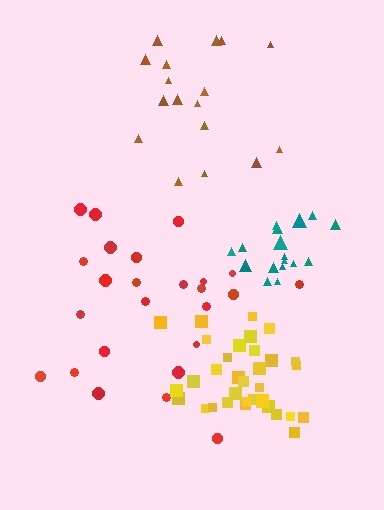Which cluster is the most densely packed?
Yellow.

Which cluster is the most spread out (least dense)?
Brown.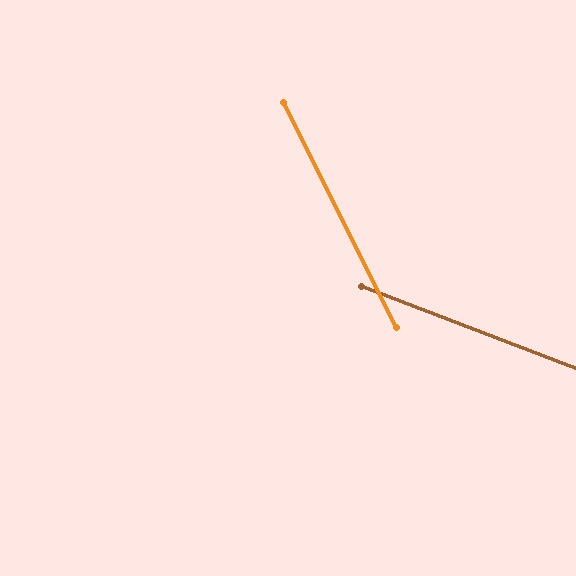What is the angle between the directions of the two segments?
Approximately 42 degrees.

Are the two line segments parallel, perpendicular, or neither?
Neither parallel nor perpendicular — they differ by about 42°.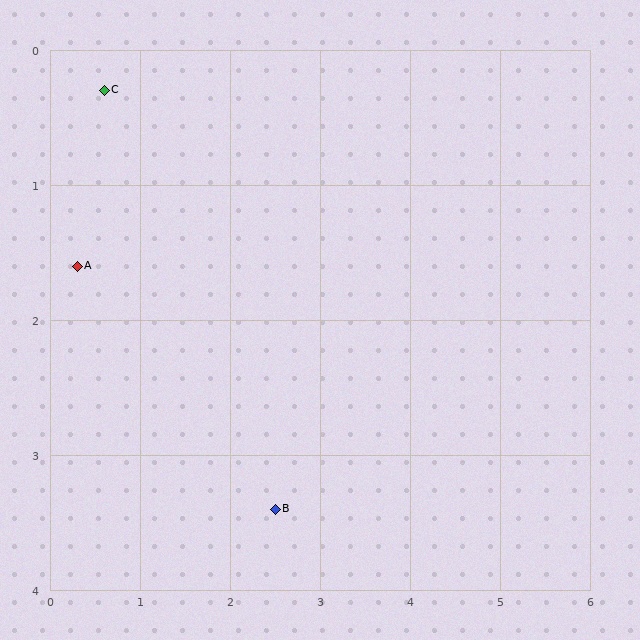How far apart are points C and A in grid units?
Points C and A are about 1.3 grid units apart.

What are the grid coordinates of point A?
Point A is at approximately (0.3, 1.6).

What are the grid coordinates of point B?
Point B is at approximately (2.5, 3.4).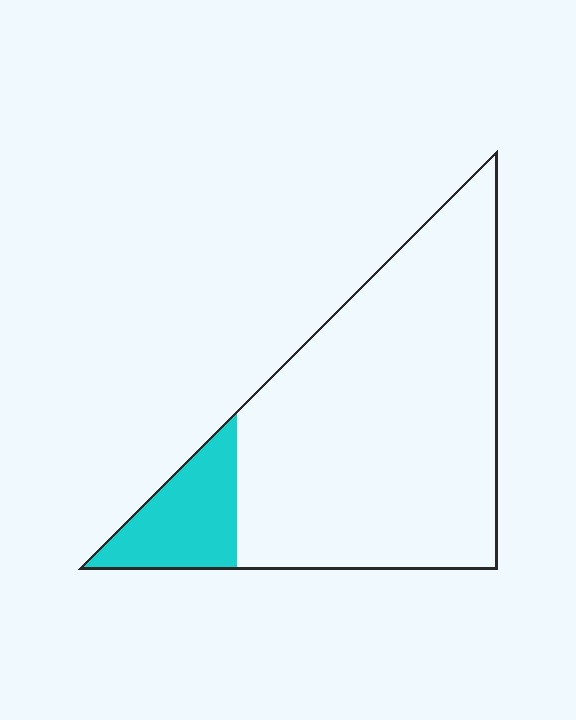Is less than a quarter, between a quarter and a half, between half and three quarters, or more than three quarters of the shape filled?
Less than a quarter.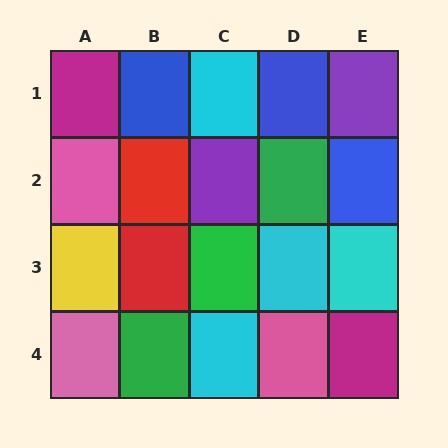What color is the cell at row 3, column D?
Cyan.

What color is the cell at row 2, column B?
Red.